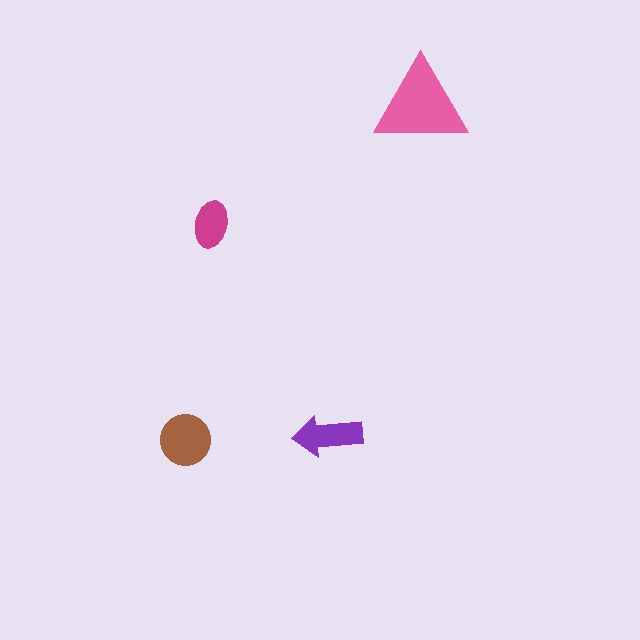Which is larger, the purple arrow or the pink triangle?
The pink triangle.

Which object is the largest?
The pink triangle.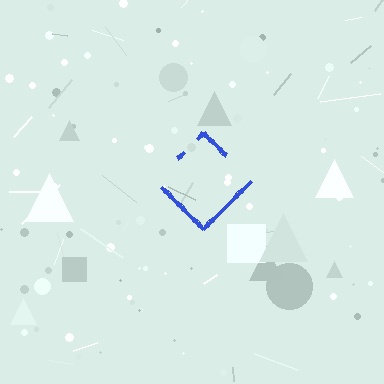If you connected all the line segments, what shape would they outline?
They would outline a diamond.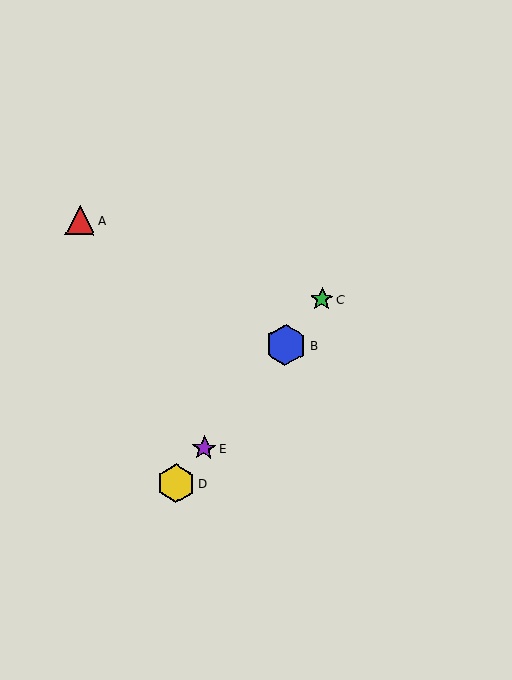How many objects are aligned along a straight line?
4 objects (B, C, D, E) are aligned along a straight line.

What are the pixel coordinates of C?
Object C is at (322, 299).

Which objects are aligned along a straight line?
Objects B, C, D, E are aligned along a straight line.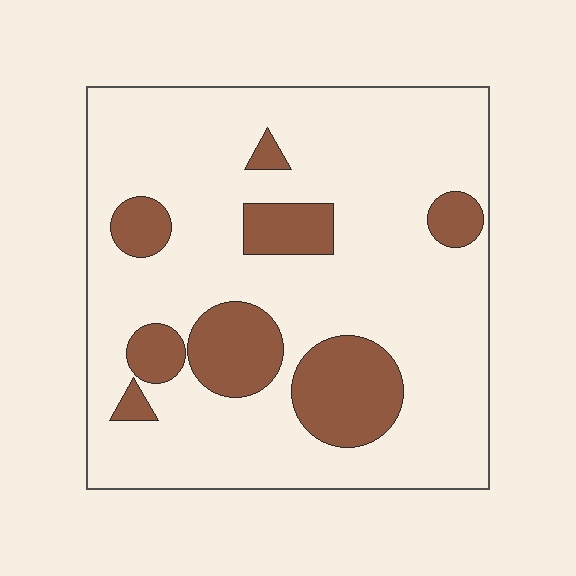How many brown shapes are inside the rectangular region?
8.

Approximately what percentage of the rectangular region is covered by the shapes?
Approximately 20%.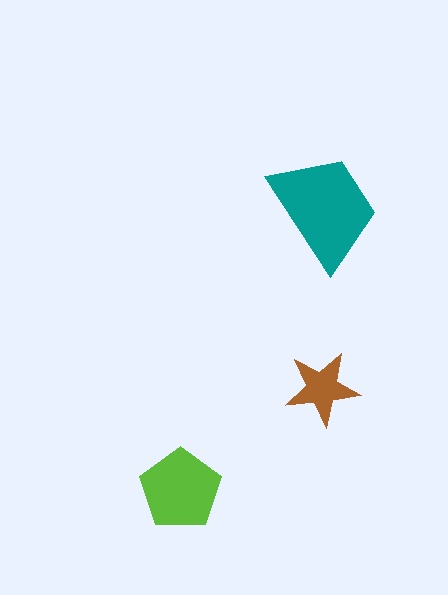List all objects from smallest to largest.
The brown star, the lime pentagon, the teal trapezoid.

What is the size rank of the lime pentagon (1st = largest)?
2nd.